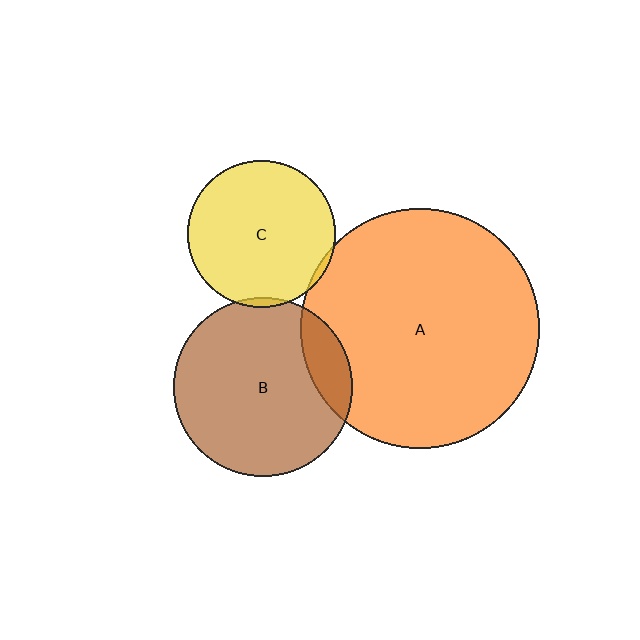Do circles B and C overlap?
Yes.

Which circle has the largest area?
Circle A (orange).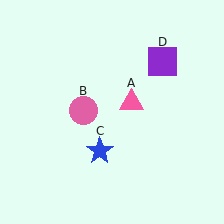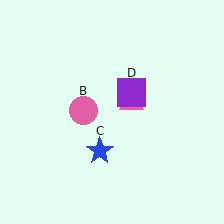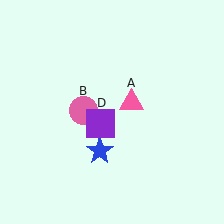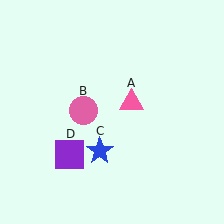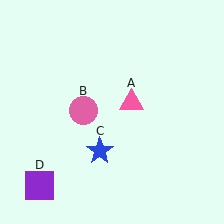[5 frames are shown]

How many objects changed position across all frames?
1 object changed position: purple square (object D).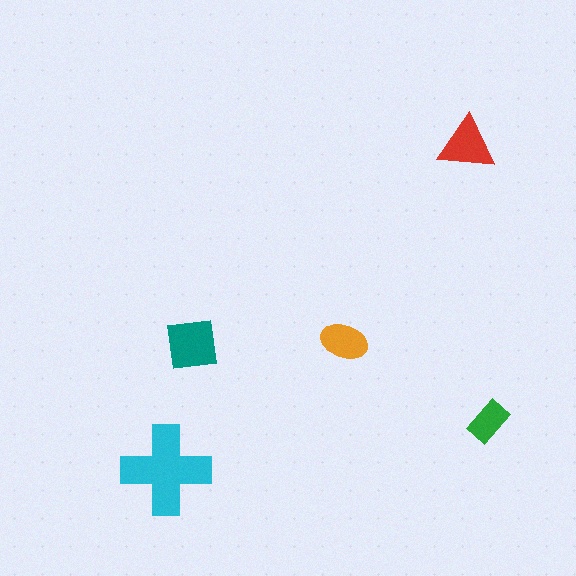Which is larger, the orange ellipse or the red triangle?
The red triangle.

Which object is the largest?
The cyan cross.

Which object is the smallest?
The green rectangle.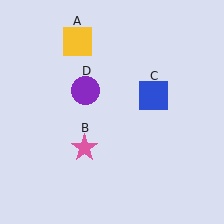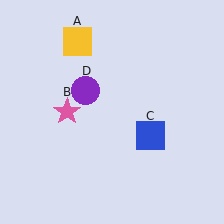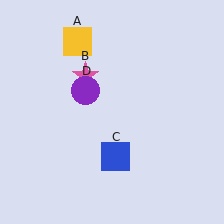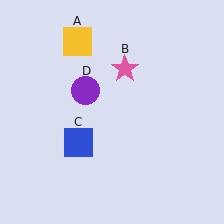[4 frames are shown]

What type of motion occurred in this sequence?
The pink star (object B), blue square (object C) rotated clockwise around the center of the scene.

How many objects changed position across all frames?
2 objects changed position: pink star (object B), blue square (object C).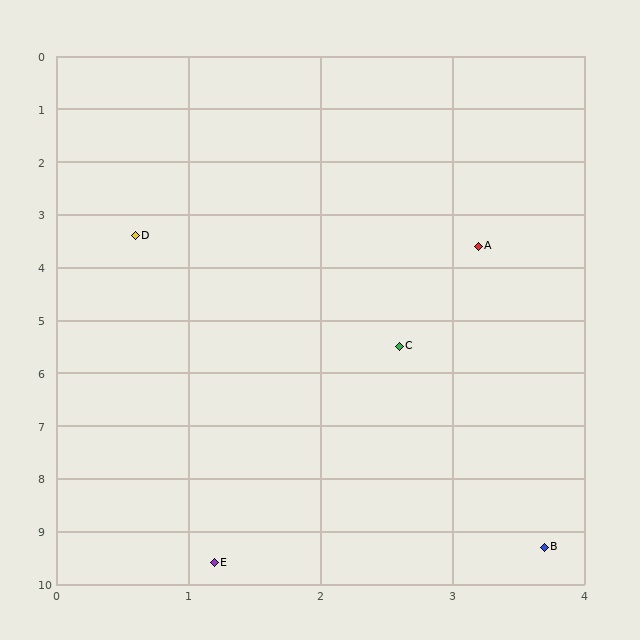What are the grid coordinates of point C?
Point C is at approximately (2.6, 5.5).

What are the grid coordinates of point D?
Point D is at approximately (0.6, 3.4).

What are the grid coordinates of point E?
Point E is at approximately (1.2, 9.6).